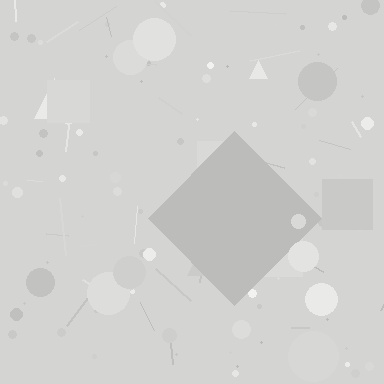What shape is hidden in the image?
A diamond is hidden in the image.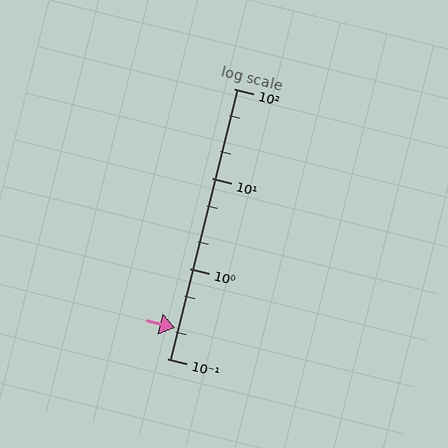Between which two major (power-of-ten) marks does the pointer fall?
The pointer is between 0.1 and 1.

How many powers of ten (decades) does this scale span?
The scale spans 3 decades, from 0.1 to 100.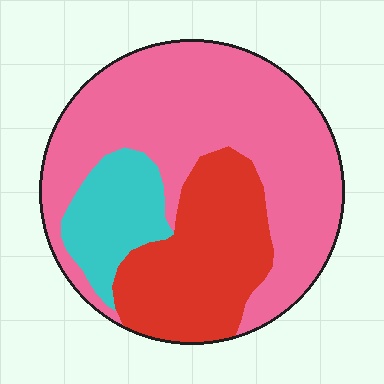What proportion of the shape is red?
Red covers about 30% of the shape.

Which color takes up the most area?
Pink, at roughly 60%.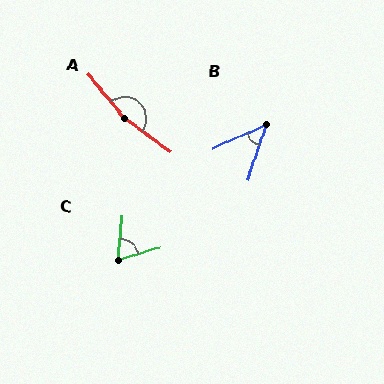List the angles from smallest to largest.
B (47°), C (69°), A (166°).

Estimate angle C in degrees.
Approximately 69 degrees.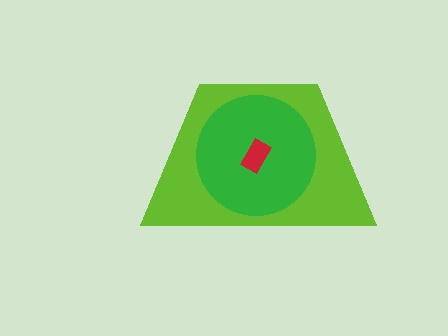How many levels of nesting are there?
3.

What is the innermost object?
The red rectangle.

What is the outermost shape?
The lime trapezoid.